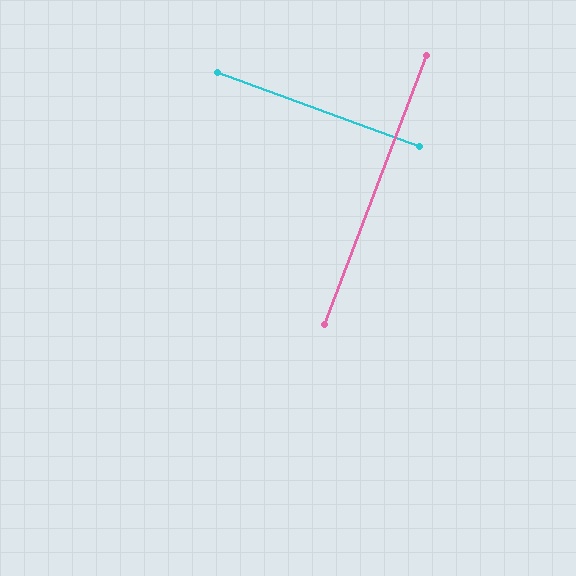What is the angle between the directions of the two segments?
Approximately 89 degrees.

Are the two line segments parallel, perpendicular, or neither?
Perpendicular — they meet at approximately 89°.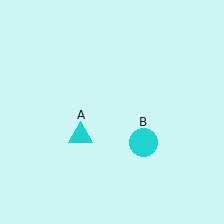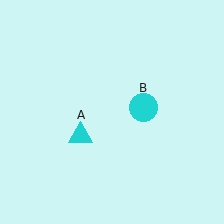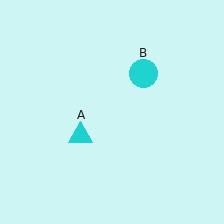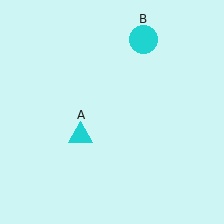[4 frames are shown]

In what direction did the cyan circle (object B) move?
The cyan circle (object B) moved up.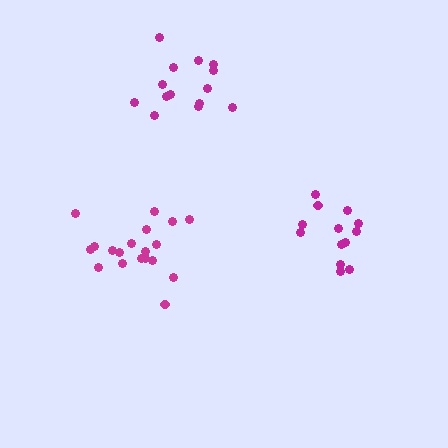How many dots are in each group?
Group 1: 19 dots, Group 2: 13 dots, Group 3: 14 dots (46 total).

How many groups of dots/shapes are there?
There are 3 groups.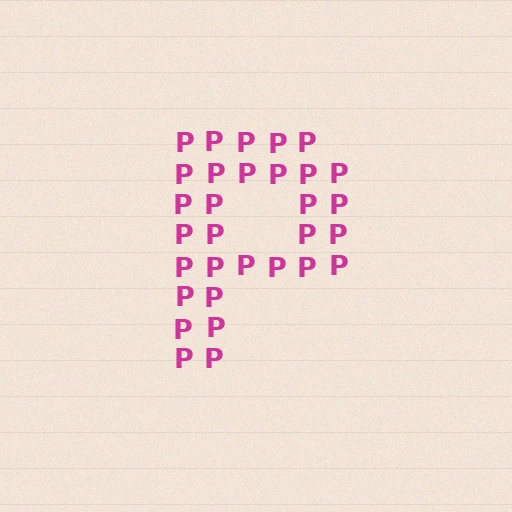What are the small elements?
The small elements are letter P's.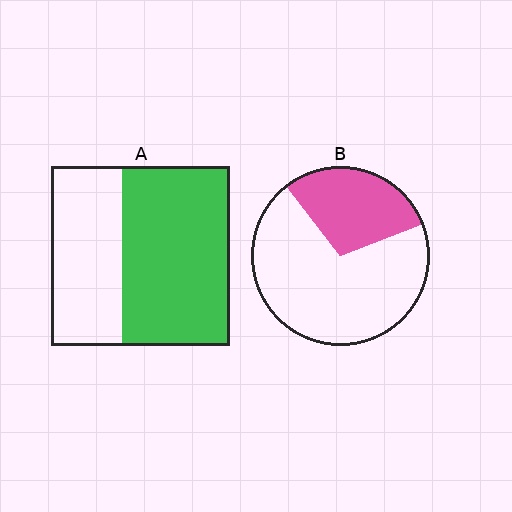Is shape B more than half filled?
No.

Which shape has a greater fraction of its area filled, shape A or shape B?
Shape A.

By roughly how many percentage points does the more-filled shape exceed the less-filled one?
By roughly 30 percentage points (A over B).